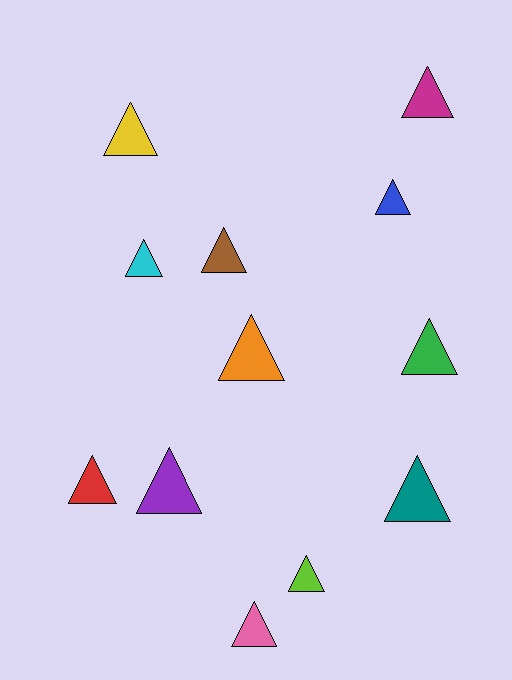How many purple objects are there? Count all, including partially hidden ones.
There is 1 purple object.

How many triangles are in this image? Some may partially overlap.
There are 12 triangles.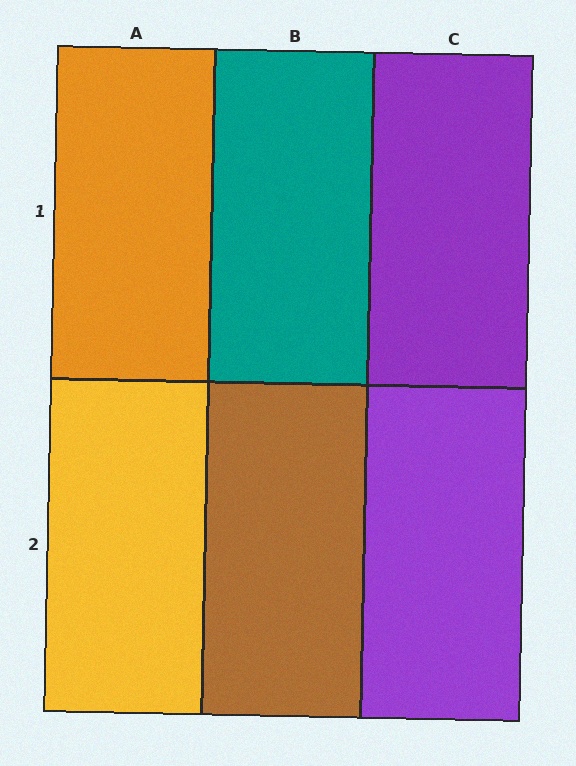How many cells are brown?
1 cell is brown.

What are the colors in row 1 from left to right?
Orange, teal, purple.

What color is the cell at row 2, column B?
Brown.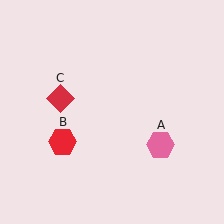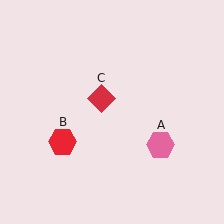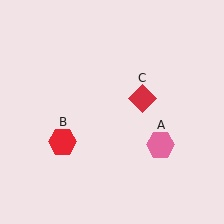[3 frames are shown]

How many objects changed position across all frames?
1 object changed position: red diamond (object C).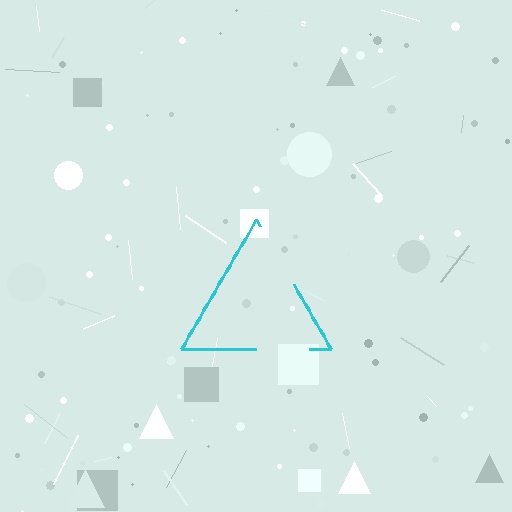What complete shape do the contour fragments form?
The contour fragments form a triangle.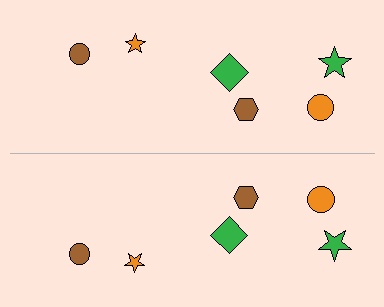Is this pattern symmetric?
Yes, this pattern has bilateral (reflection) symmetry.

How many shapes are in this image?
There are 12 shapes in this image.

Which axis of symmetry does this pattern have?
The pattern has a horizontal axis of symmetry running through the center of the image.